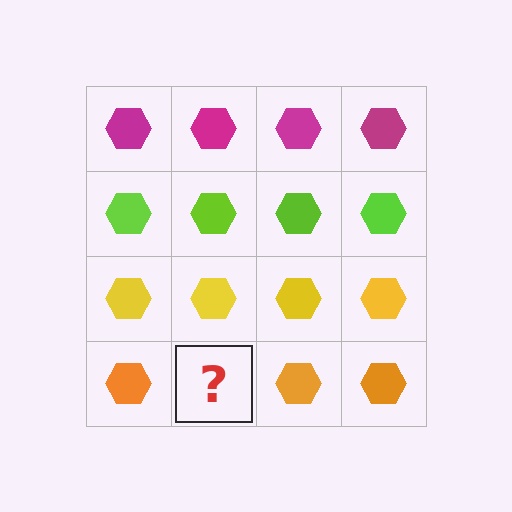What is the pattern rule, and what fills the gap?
The rule is that each row has a consistent color. The gap should be filled with an orange hexagon.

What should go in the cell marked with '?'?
The missing cell should contain an orange hexagon.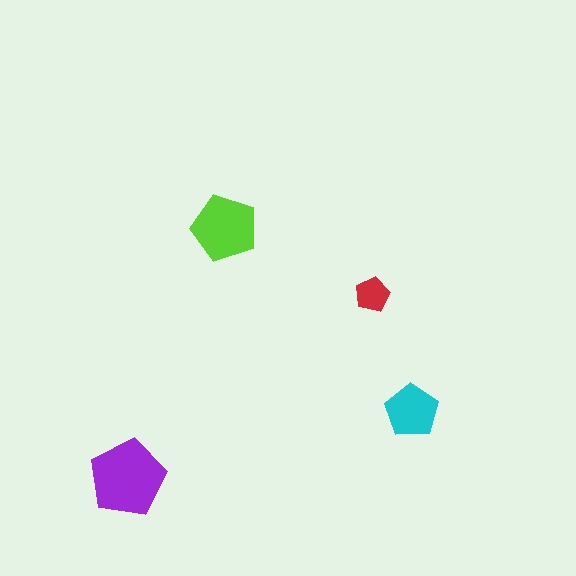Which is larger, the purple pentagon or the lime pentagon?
The purple one.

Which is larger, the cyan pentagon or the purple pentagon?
The purple one.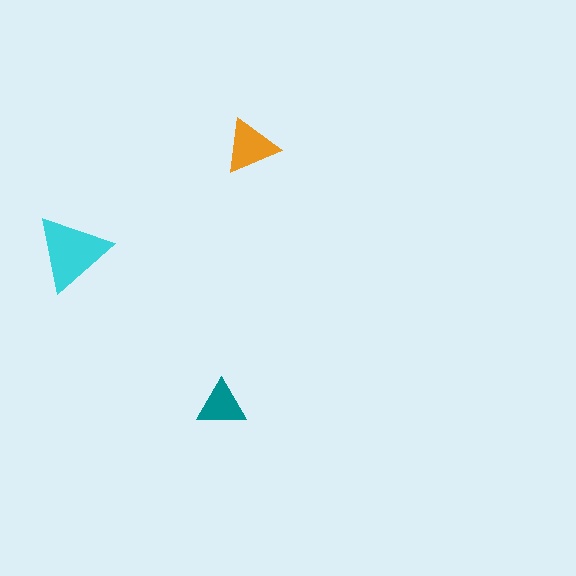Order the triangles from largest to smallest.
the cyan one, the orange one, the teal one.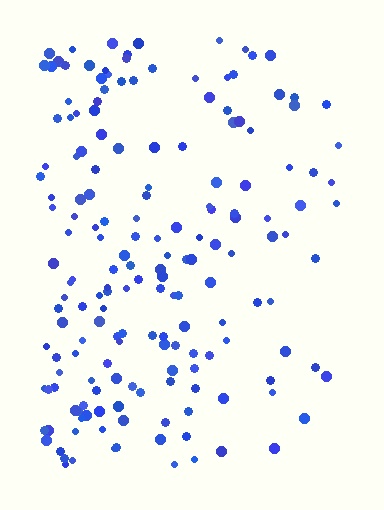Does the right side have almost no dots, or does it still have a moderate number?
Still a moderate number, just noticeably fewer than the left.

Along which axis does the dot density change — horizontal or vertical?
Horizontal.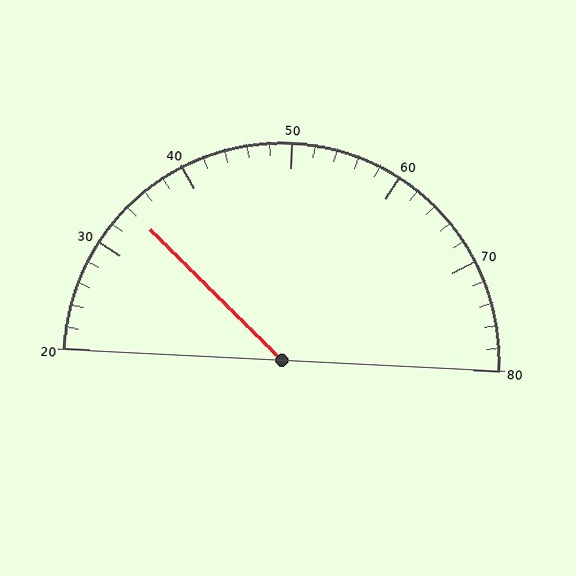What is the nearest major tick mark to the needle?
The nearest major tick mark is 30.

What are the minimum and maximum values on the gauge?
The gauge ranges from 20 to 80.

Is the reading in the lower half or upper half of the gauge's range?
The reading is in the lower half of the range (20 to 80).